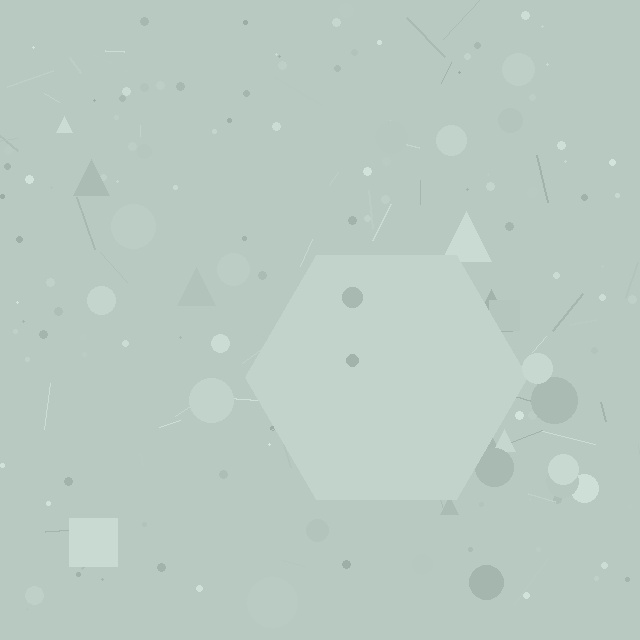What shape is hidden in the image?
A hexagon is hidden in the image.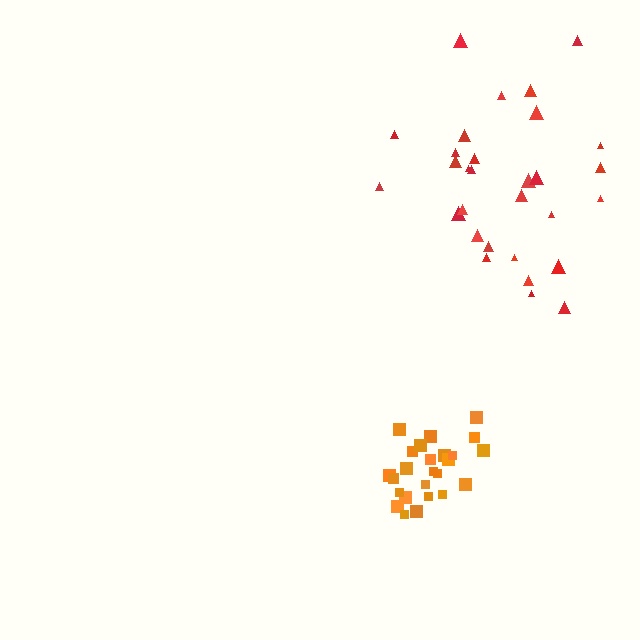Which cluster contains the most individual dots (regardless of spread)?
Red (30).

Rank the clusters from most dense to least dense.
orange, red.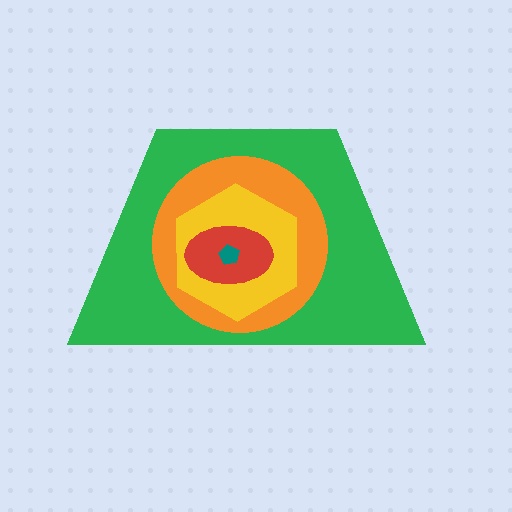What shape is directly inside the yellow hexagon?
The red ellipse.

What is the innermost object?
The teal pentagon.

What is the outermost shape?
The green trapezoid.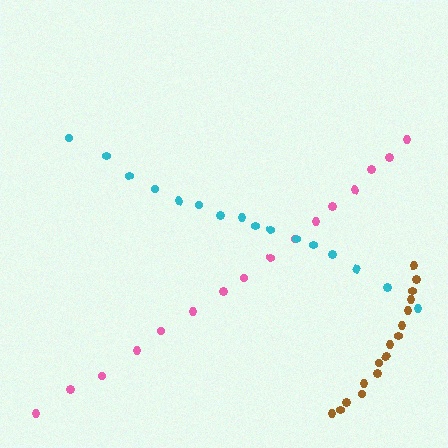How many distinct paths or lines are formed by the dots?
There are 3 distinct paths.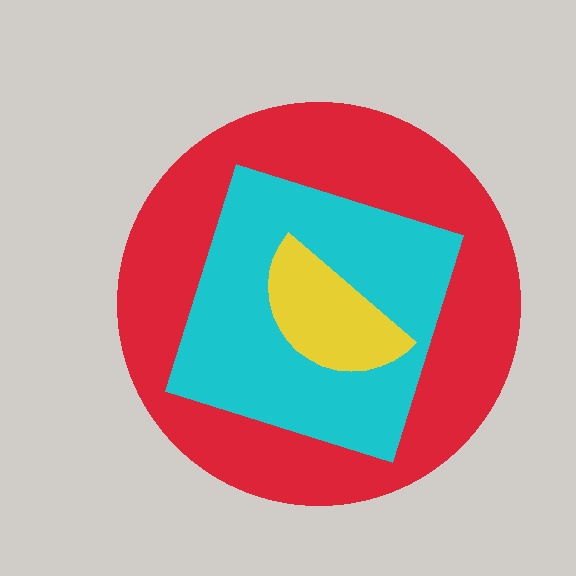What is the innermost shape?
The yellow semicircle.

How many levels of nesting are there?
3.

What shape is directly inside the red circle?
The cyan diamond.